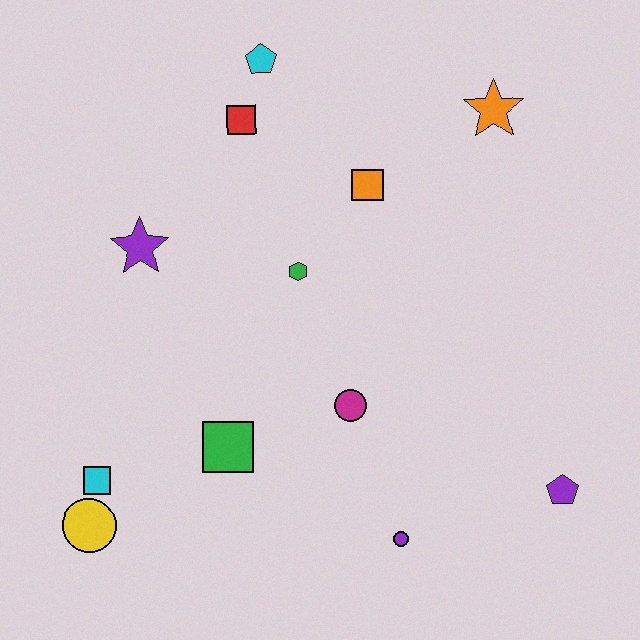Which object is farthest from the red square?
The purple pentagon is farthest from the red square.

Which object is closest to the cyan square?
The yellow circle is closest to the cyan square.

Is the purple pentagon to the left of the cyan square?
No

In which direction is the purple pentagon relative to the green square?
The purple pentagon is to the right of the green square.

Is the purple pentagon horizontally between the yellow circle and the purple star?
No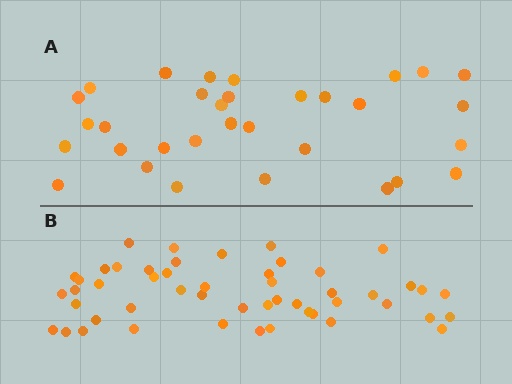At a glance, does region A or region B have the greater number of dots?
Region B (the bottom region) has more dots.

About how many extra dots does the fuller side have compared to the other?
Region B has approximately 20 more dots than region A.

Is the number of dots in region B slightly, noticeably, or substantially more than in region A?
Region B has substantially more. The ratio is roughly 1.6 to 1.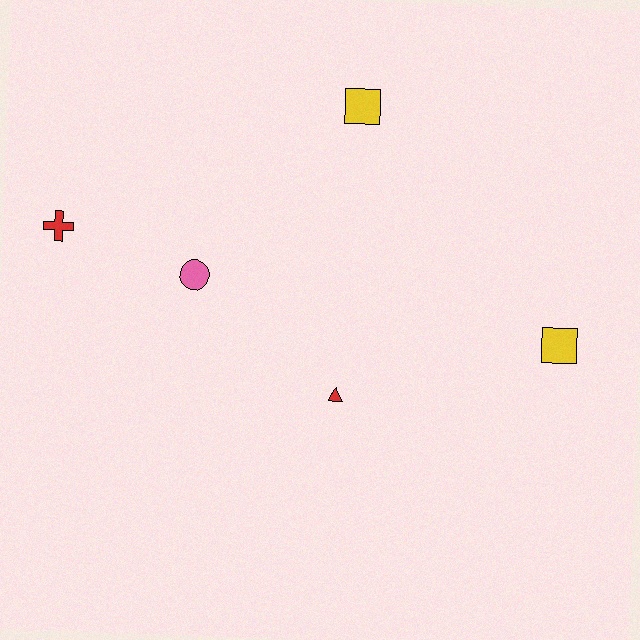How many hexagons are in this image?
There are no hexagons.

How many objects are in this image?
There are 5 objects.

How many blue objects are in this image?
There are no blue objects.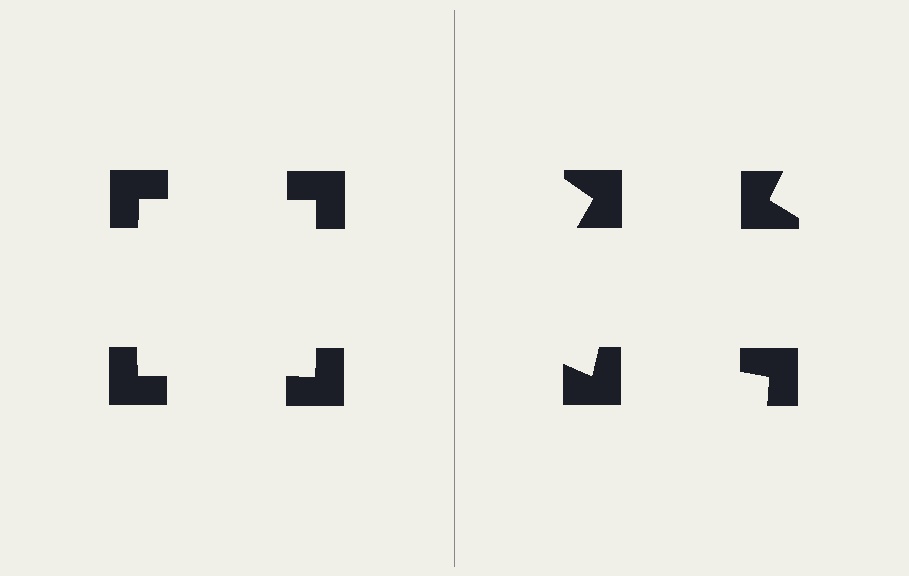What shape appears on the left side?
An illusory square.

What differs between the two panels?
The notched squares are positioned identically on both sides; only the wedge orientations differ. On the left they align to a square; on the right they are misaligned.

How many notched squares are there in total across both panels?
8 — 4 on each side.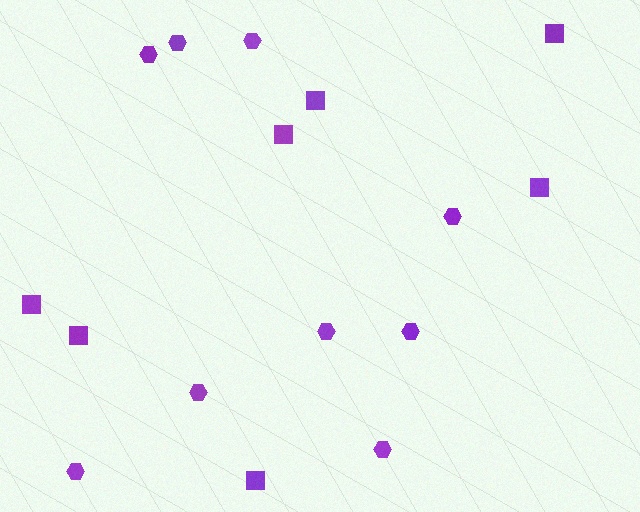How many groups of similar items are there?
There are 2 groups: one group of squares (7) and one group of hexagons (9).